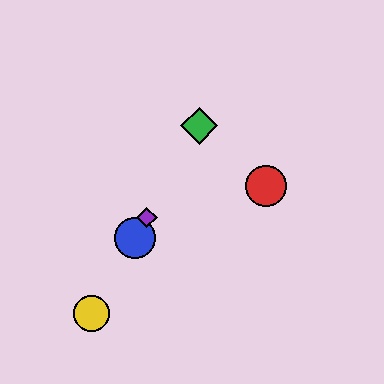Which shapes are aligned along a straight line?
The blue circle, the green diamond, the yellow circle, the purple diamond are aligned along a straight line.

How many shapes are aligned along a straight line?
4 shapes (the blue circle, the green diamond, the yellow circle, the purple diamond) are aligned along a straight line.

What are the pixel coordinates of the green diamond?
The green diamond is at (199, 126).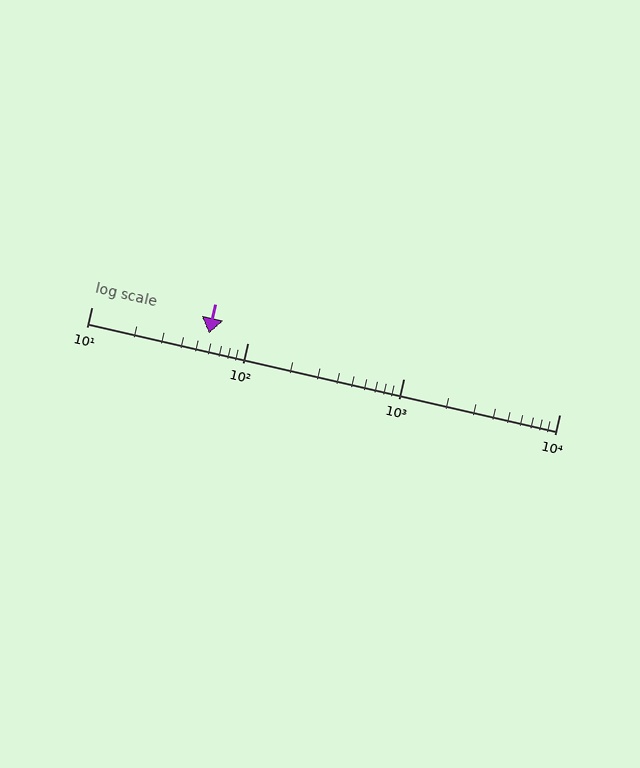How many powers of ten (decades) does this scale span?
The scale spans 3 decades, from 10 to 10000.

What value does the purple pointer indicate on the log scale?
The pointer indicates approximately 57.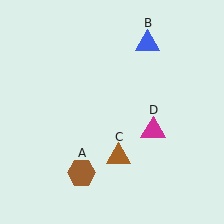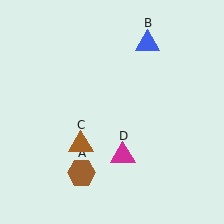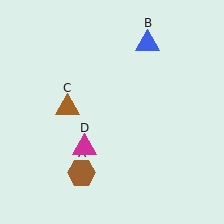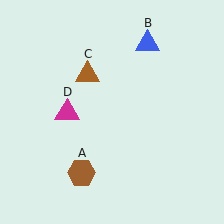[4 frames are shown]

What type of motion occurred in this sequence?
The brown triangle (object C), magenta triangle (object D) rotated clockwise around the center of the scene.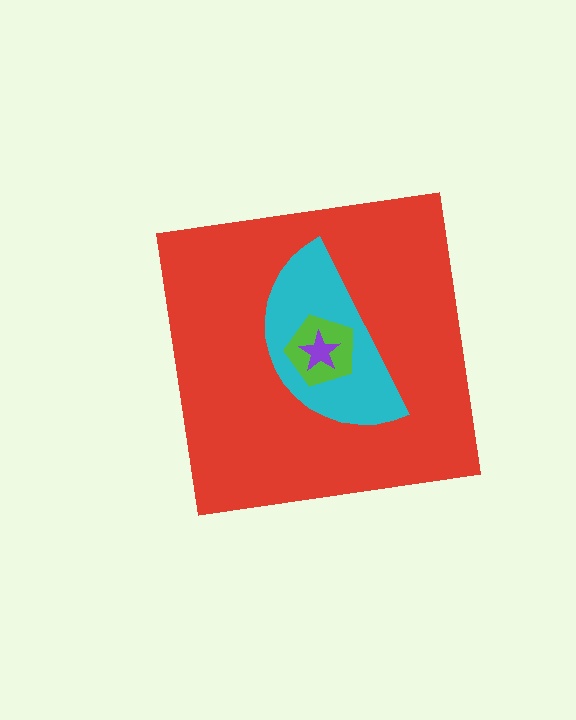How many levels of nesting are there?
4.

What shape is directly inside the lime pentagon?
The purple star.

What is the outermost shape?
The red square.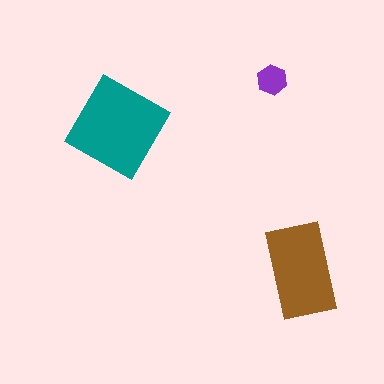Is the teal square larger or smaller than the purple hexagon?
Larger.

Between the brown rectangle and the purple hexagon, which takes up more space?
The brown rectangle.